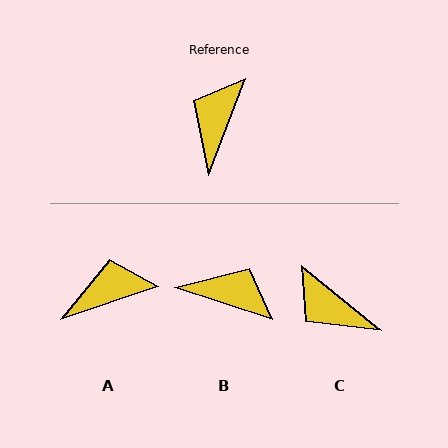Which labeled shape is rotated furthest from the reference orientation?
B, about 87 degrees away.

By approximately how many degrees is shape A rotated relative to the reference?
Approximately 51 degrees clockwise.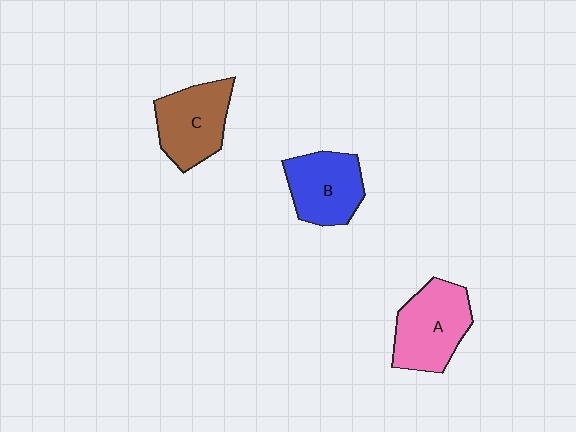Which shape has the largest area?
Shape A (pink).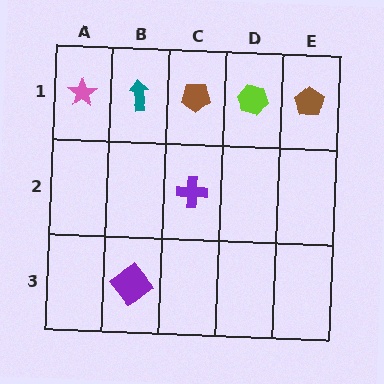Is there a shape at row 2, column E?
No, that cell is empty.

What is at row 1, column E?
A brown pentagon.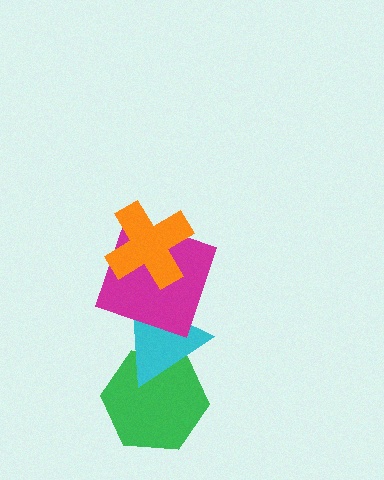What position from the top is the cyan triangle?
The cyan triangle is 3rd from the top.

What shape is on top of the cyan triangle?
The magenta square is on top of the cyan triangle.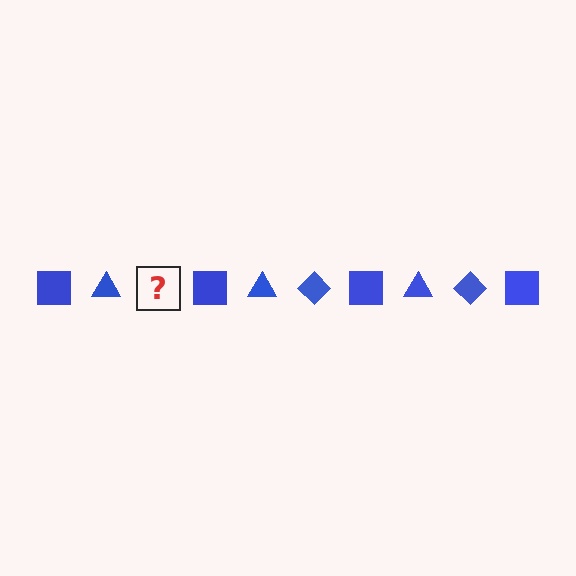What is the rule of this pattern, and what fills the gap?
The rule is that the pattern cycles through square, triangle, diamond shapes in blue. The gap should be filled with a blue diamond.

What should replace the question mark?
The question mark should be replaced with a blue diamond.